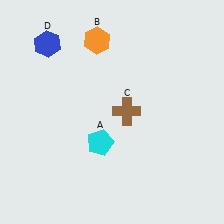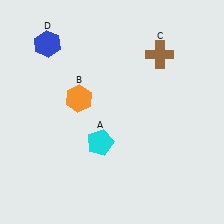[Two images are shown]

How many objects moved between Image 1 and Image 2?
2 objects moved between the two images.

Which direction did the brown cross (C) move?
The brown cross (C) moved up.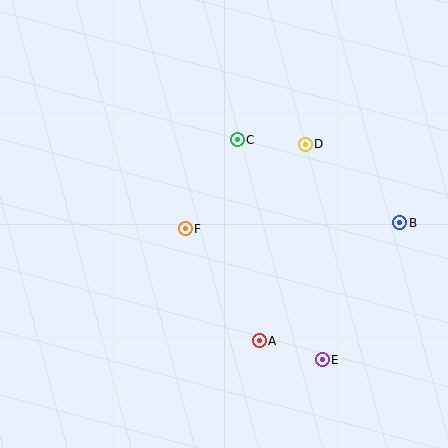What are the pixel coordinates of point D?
Point D is at (305, 144).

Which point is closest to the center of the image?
Point F at (185, 229) is closest to the center.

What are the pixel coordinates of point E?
Point E is at (322, 360).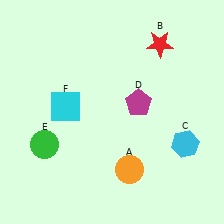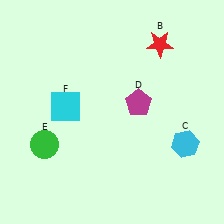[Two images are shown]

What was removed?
The orange circle (A) was removed in Image 2.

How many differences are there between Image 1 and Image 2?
There is 1 difference between the two images.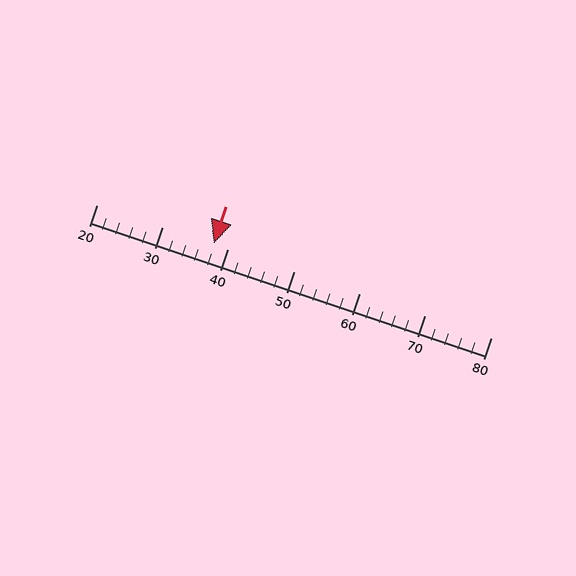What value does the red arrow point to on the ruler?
The red arrow points to approximately 38.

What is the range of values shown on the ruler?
The ruler shows values from 20 to 80.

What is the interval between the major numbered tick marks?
The major tick marks are spaced 10 units apart.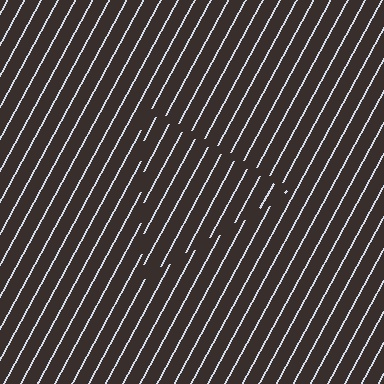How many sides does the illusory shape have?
3 sides — the line-ends trace a triangle.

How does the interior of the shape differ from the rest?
The interior of the shape contains the same grating, shifted by half a period — the contour is defined by the phase discontinuity where line-ends from the inner and outer gratings abut.